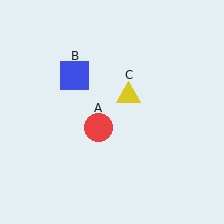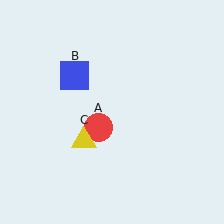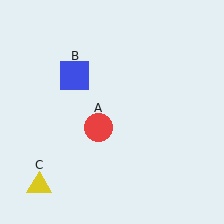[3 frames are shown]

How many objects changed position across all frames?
1 object changed position: yellow triangle (object C).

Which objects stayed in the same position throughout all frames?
Red circle (object A) and blue square (object B) remained stationary.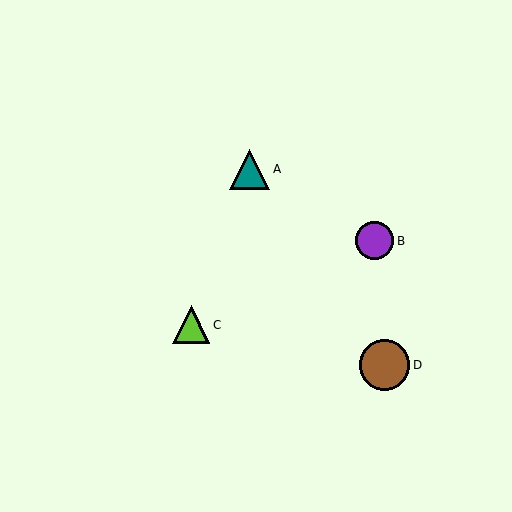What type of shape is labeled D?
Shape D is a brown circle.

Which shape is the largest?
The brown circle (labeled D) is the largest.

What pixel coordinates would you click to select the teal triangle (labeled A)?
Click at (250, 169) to select the teal triangle A.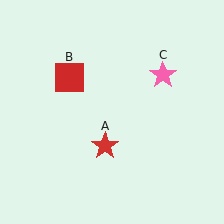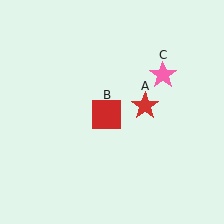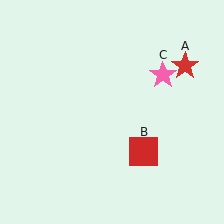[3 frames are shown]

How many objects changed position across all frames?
2 objects changed position: red star (object A), red square (object B).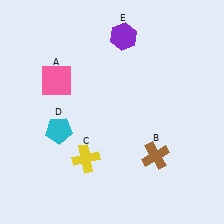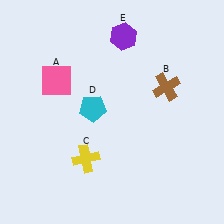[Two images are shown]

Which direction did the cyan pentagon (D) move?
The cyan pentagon (D) moved right.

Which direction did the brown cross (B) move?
The brown cross (B) moved up.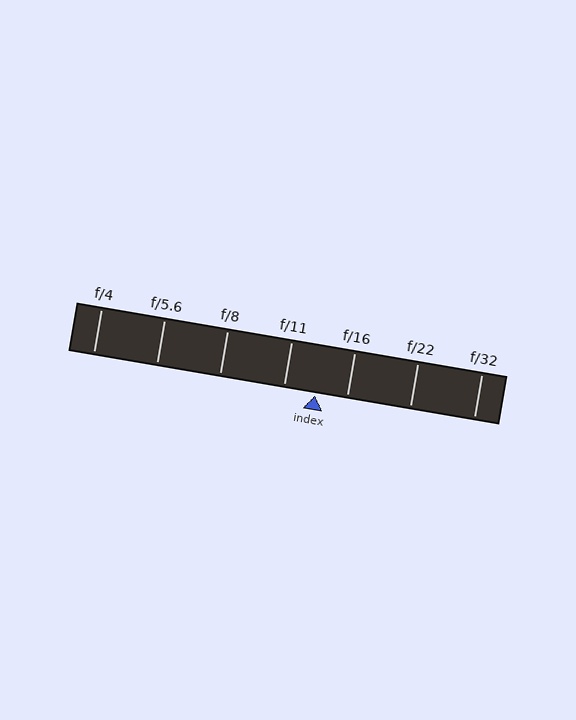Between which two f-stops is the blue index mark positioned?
The index mark is between f/11 and f/16.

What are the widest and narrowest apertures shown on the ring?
The widest aperture shown is f/4 and the narrowest is f/32.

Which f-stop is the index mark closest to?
The index mark is closest to f/16.